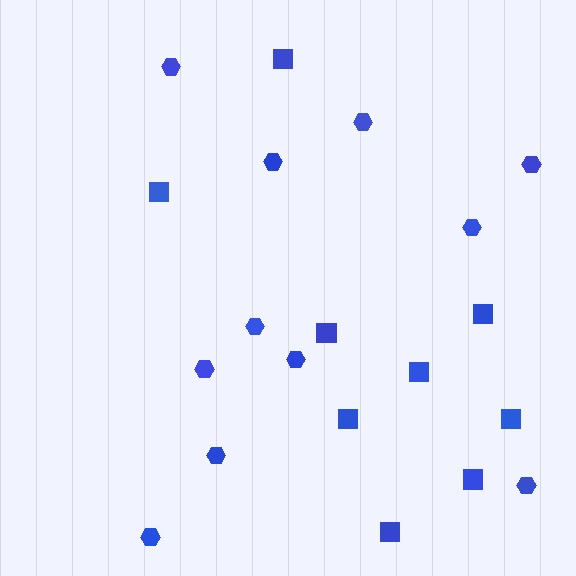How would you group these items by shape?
There are 2 groups: one group of squares (9) and one group of hexagons (11).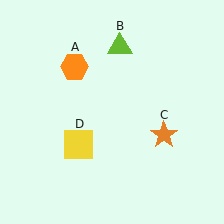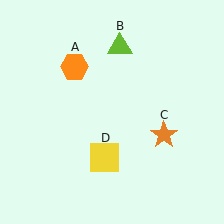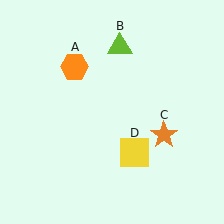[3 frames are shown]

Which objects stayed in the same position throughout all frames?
Orange hexagon (object A) and lime triangle (object B) and orange star (object C) remained stationary.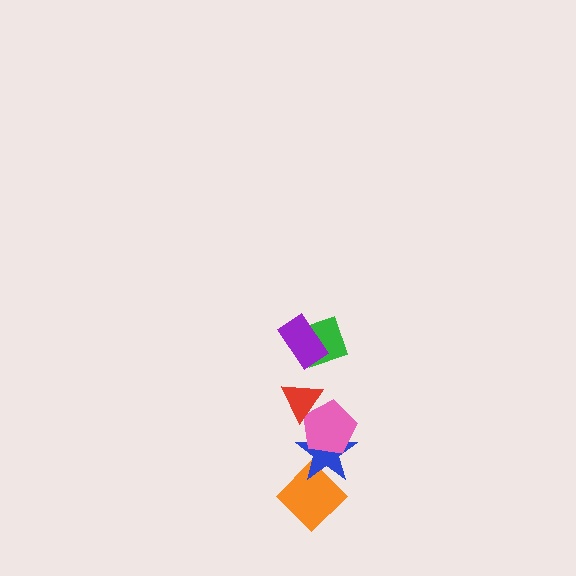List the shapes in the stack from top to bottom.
From top to bottom: the purple rectangle, the green diamond, the red triangle, the pink pentagon, the blue star, the orange diamond.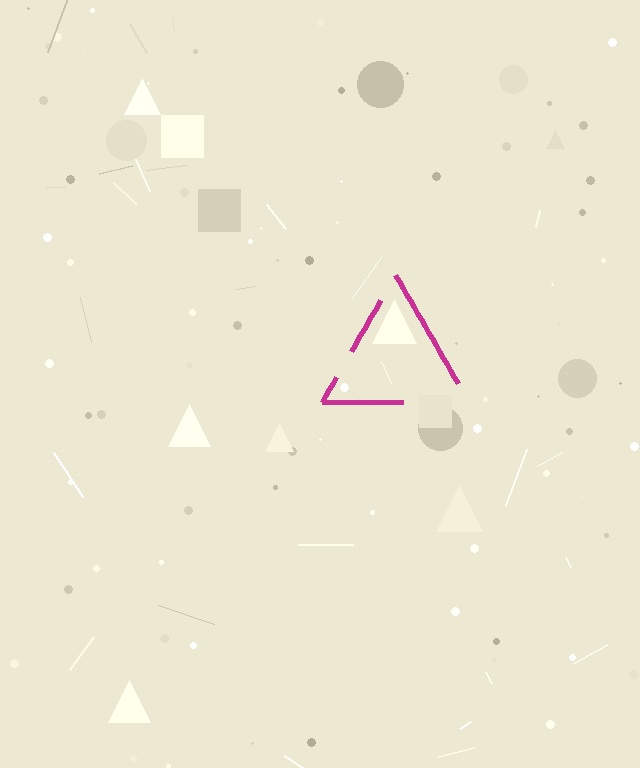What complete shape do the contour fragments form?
The contour fragments form a triangle.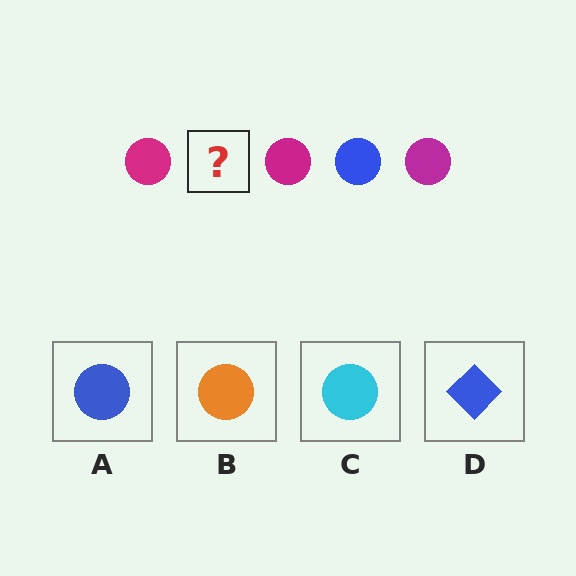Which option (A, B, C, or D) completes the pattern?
A.